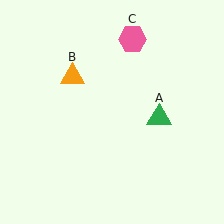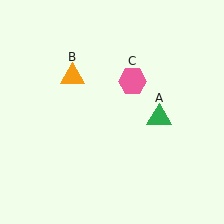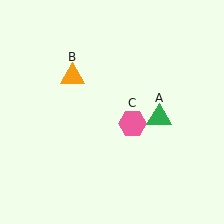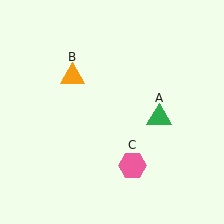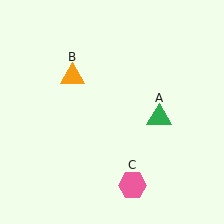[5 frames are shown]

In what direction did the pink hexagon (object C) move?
The pink hexagon (object C) moved down.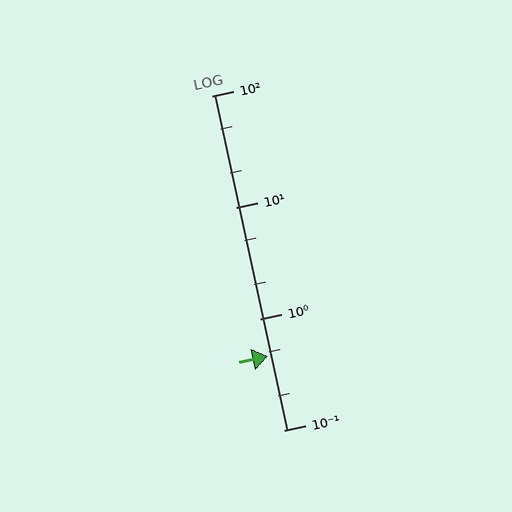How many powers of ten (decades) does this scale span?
The scale spans 3 decades, from 0.1 to 100.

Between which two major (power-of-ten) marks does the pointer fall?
The pointer is between 0.1 and 1.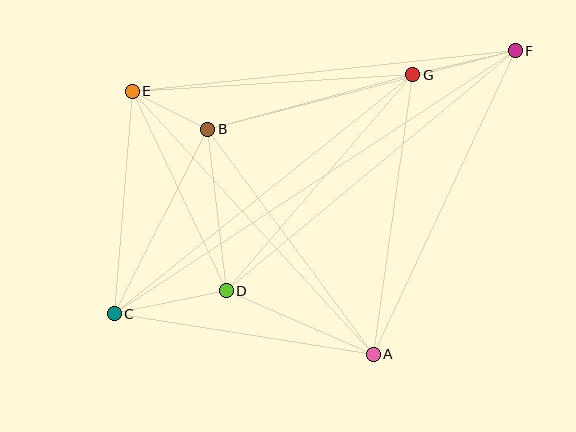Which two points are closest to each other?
Points B and E are closest to each other.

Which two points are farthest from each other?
Points C and F are farthest from each other.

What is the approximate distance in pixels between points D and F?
The distance between D and F is approximately 376 pixels.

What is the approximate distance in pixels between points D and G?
The distance between D and G is approximately 286 pixels.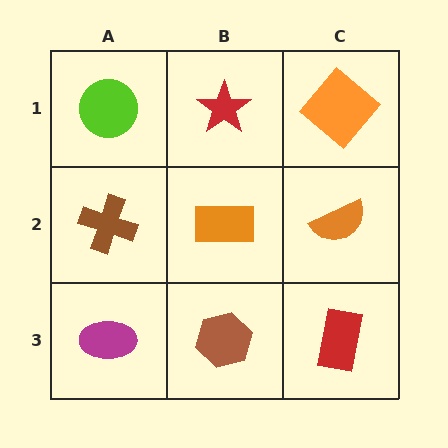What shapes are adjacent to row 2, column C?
An orange diamond (row 1, column C), a red rectangle (row 3, column C), an orange rectangle (row 2, column B).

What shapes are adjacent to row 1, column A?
A brown cross (row 2, column A), a red star (row 1, column B).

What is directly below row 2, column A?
A magenta ellipse.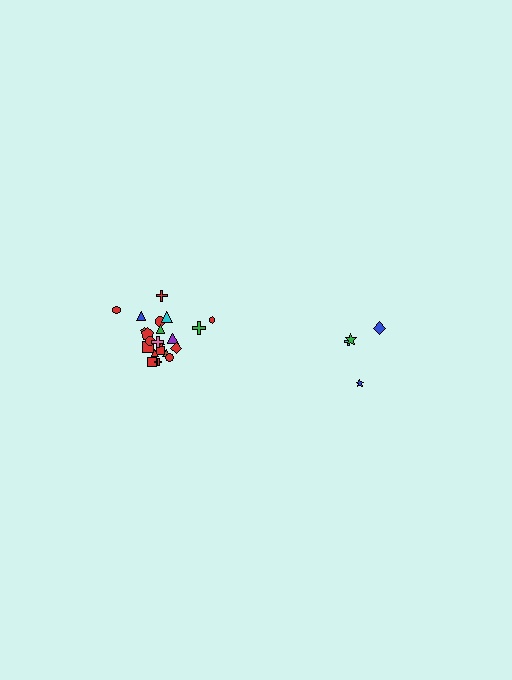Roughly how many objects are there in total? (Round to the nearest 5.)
Roughly 25 objects in total.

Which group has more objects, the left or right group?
The left group.